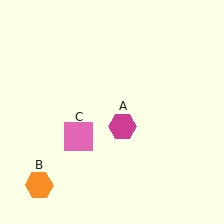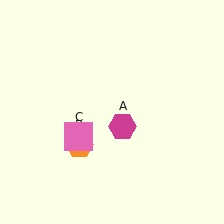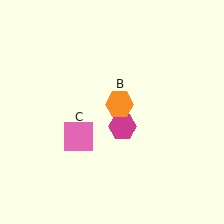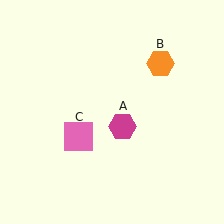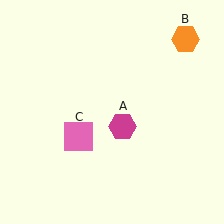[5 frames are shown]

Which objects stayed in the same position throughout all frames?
Magenta hexagon (object A) and pink square (object C) remained stationary.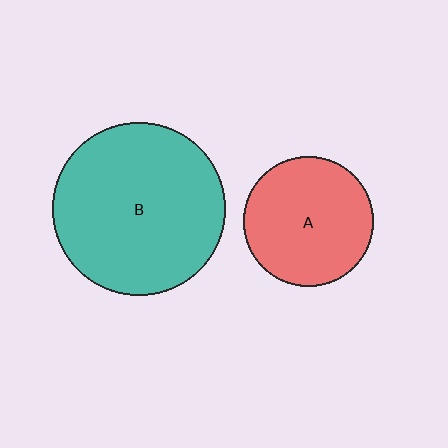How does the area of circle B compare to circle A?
Approximately 1.8 times.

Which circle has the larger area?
Circle B (teal).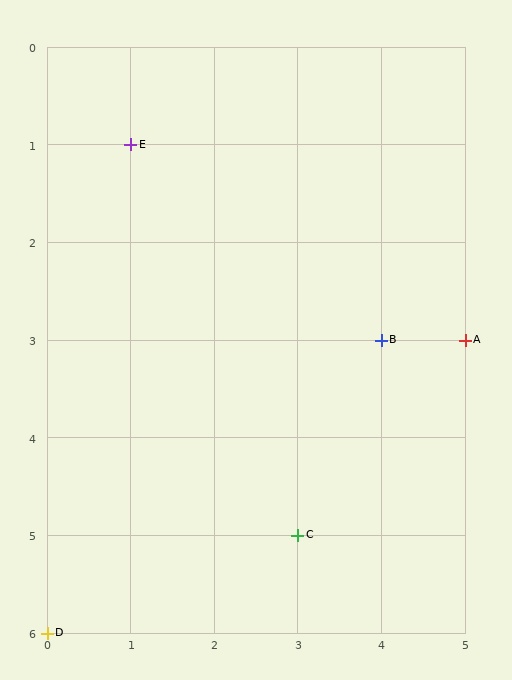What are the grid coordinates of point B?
Point B is at grid coordinates (4, 3).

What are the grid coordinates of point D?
Point D is at grid coordinates (0, 6).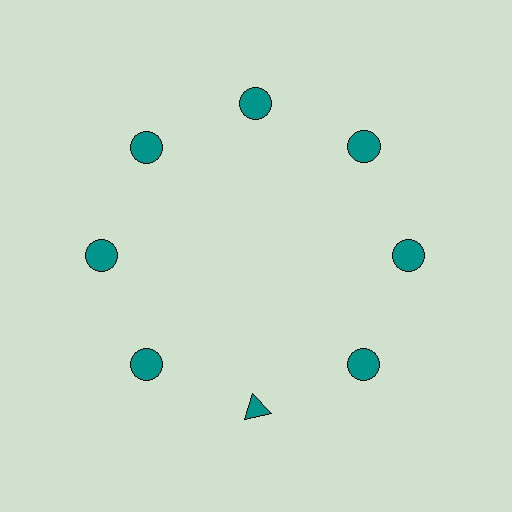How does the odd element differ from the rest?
It has a different shape: triangle instead of circle.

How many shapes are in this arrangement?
There are 8 shapes arranged in a ring pattern.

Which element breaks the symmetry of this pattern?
The teal triangle at roughly the 6 o'clock position breaks the symmetry. All other shapes are teal circles.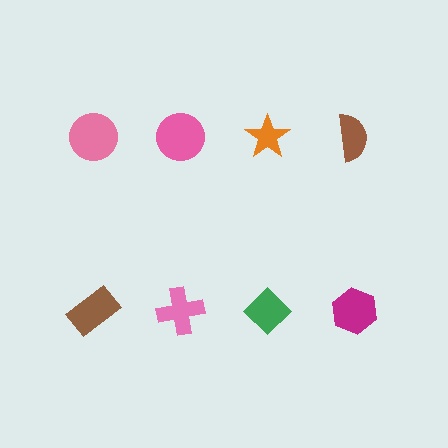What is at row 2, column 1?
A brown rectangle.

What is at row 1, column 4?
A brown semicircle.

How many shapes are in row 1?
4 shapes.